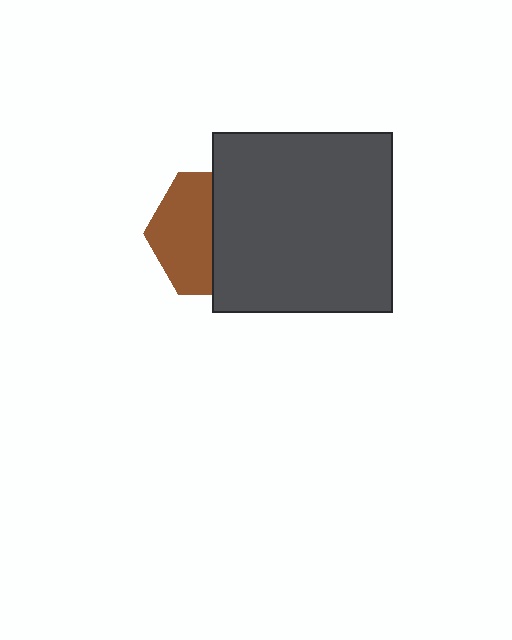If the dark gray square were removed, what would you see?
You would see the complete brown hexagon.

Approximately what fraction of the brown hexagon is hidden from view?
Roughly 52% of the brown hexagon is hidden behind the dark gray square.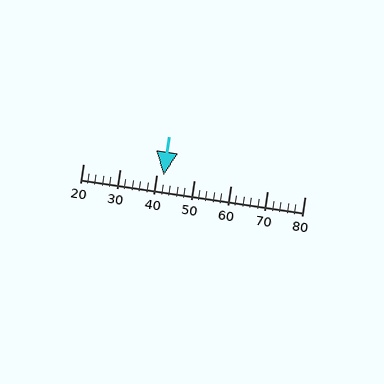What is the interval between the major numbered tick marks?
The major tick marks are spaced 10 units apart.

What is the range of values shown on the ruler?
The ruler shows values from 20 to 80.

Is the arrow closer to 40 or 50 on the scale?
The arrow is closer to 40.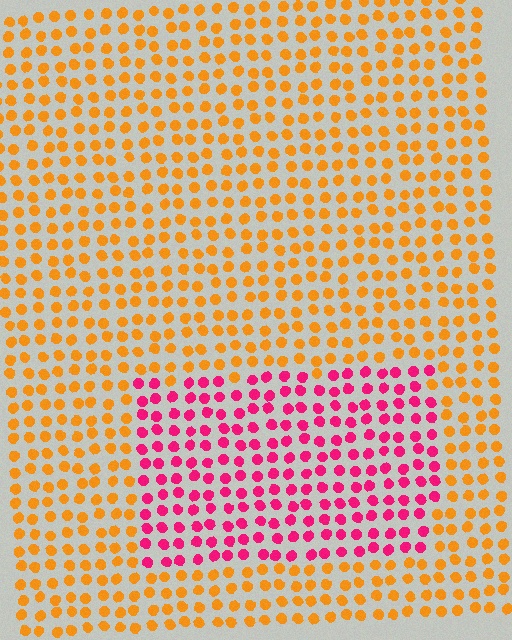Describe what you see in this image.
The image is filled with small orange elements in a uniform arrangement. A rectangle-shaped region is visible where the elements are tinted to a slightly different hue, forming a subtle color boundary.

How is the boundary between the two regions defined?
The boundary is defined purely by a slight shift in hue (about 61 degrees). Spacing, size, and orientation are identical on both sides.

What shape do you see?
I see a rectangle.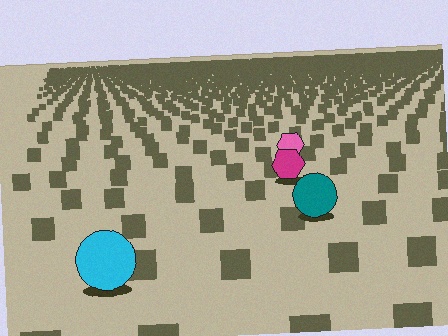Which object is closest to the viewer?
The cyan circle is closest. The texture marks near it are larger and more spread out.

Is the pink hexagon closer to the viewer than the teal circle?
No. The teal circle is closer — you can tell from the texture gradient: the ground texture is coarser near it.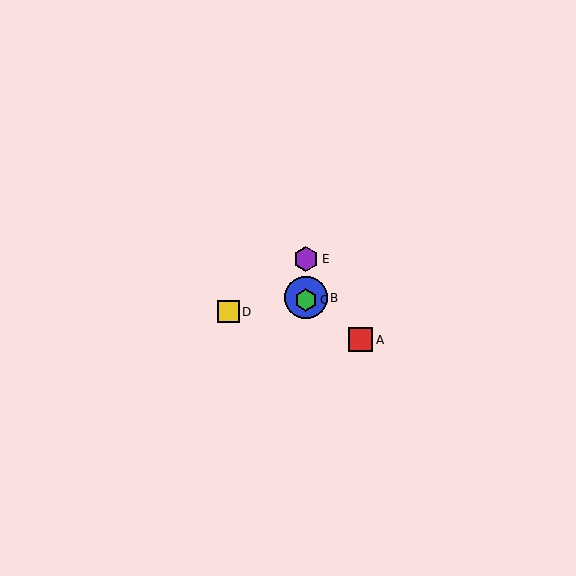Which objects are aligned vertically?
Objects B, C, E are aligned vertically.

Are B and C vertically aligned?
Yes, both are at x≈306.